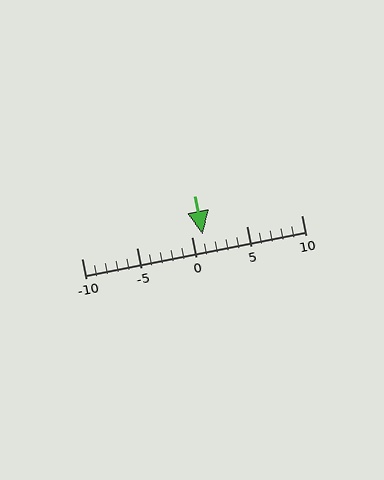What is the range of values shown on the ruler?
The ruler shows values from -10 to 10.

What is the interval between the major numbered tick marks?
The major tick marks are spaced 5 units apart.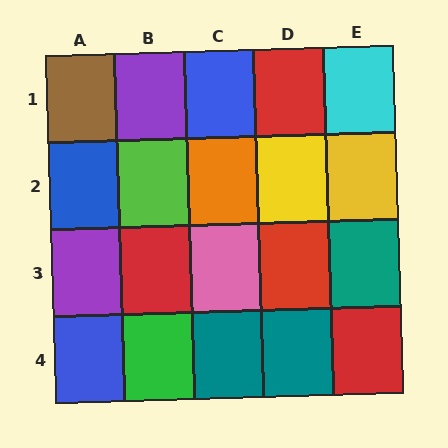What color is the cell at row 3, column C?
Pink.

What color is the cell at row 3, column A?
Purple.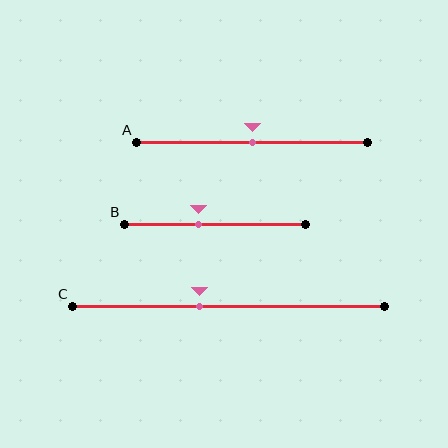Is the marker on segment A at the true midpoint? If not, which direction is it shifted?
Yes, the marker on segment A is at the true midpoint.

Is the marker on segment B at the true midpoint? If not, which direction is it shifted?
No, the marker on segment B is shifted to the left by about 9% of the segment length.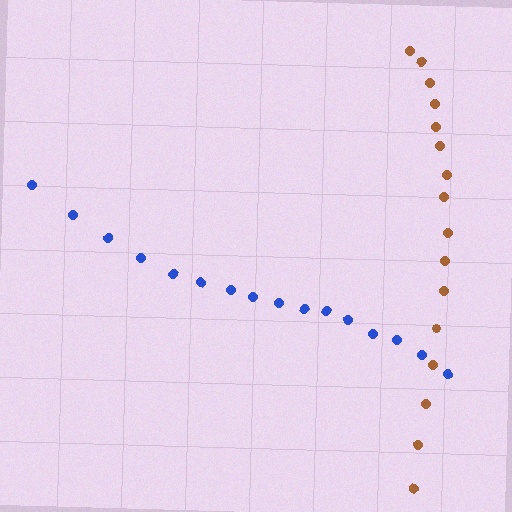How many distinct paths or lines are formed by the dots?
There are 2 distinct paths.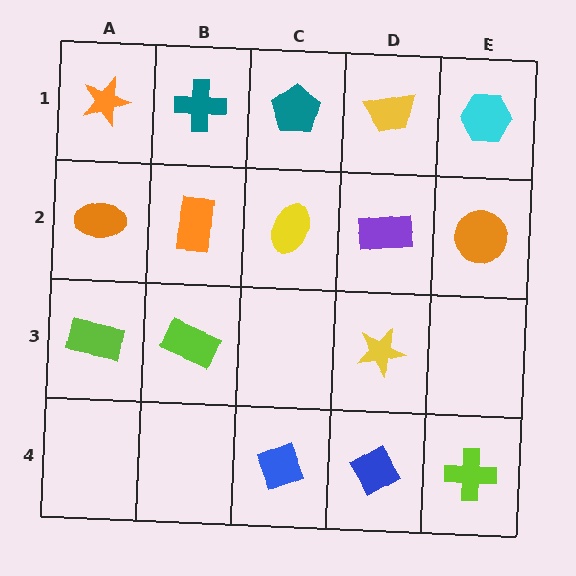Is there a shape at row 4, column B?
No, that cell is empty.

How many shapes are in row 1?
5 shapes.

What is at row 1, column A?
An orange star.